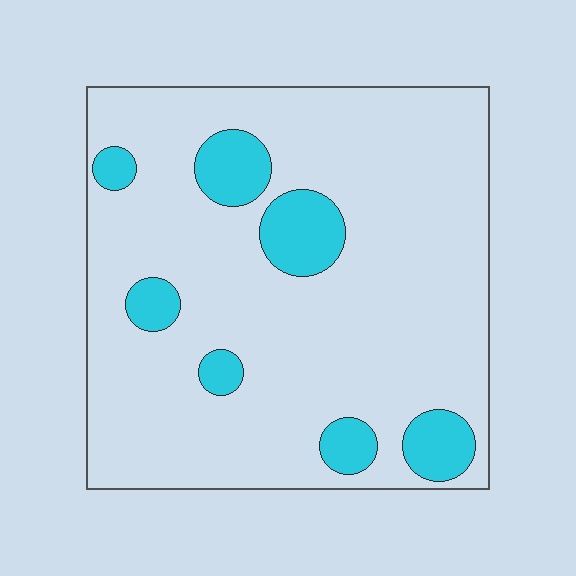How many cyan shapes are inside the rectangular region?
7.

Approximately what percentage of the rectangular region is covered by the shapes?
Approximately 15%.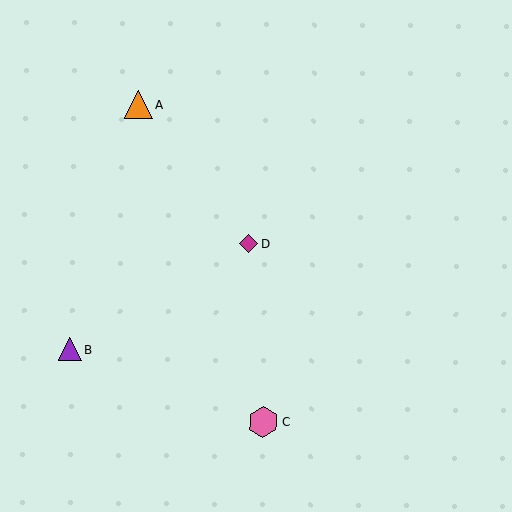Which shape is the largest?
The pink hexagon (labeled C) is the largest.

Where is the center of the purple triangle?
The center of the purple triangle is at (70, 350).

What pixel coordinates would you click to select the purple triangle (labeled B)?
Click at (70, 350) to select the purple triangle B.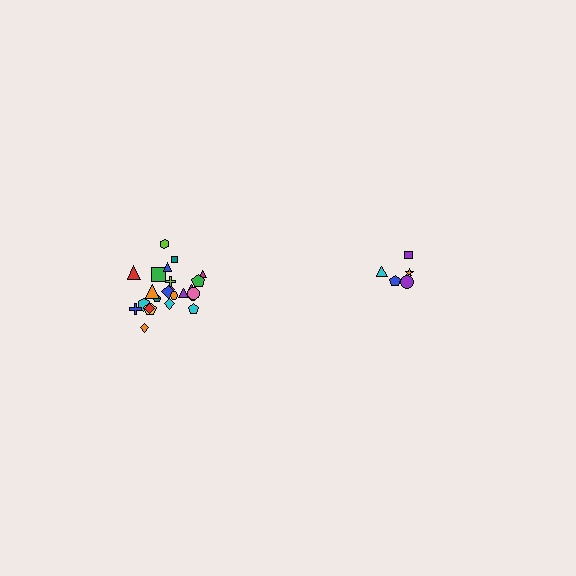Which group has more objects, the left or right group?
The left group.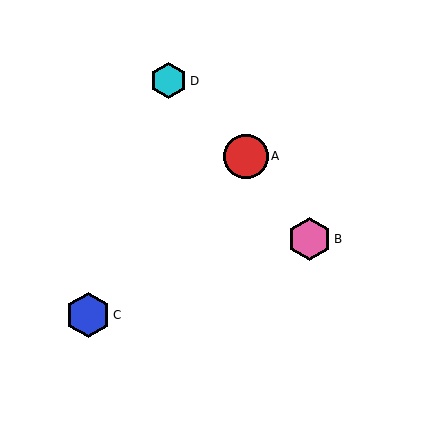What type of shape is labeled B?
Shape B is a pink hexagon.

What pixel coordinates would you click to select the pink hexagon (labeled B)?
Click at (310, 239) to select the pink hexagon B.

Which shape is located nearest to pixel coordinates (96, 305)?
The blue hexagon (labeled C) at (88, 315) is nearest to that location.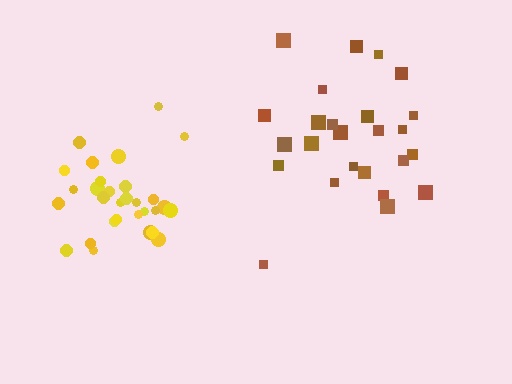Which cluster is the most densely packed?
Yellow.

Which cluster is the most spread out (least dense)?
Brown.